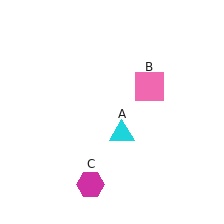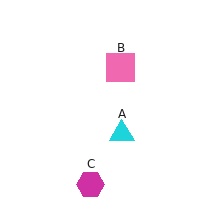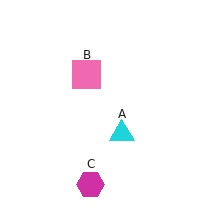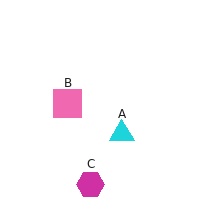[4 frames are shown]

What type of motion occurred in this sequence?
The pink square (object B) rotated counterclockwise around the center of the scene.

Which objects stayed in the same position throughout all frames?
Cyan triangle (object A) and magenta hexagon (object C) remained stationary.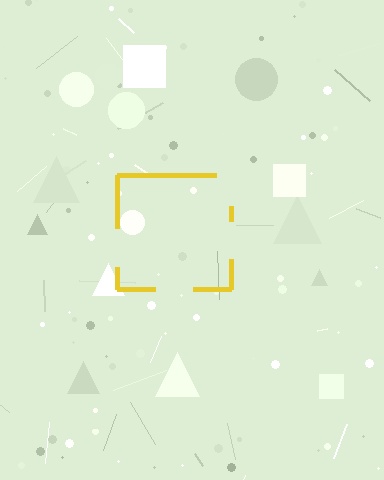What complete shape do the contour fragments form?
The contour fragments form a square.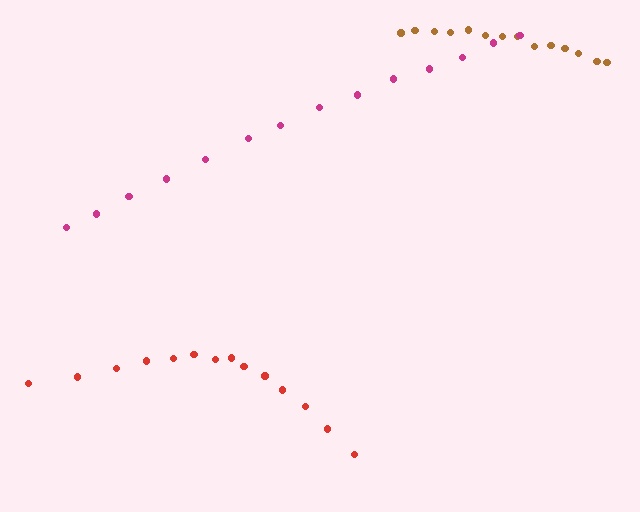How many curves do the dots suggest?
There are 3 distinct paths.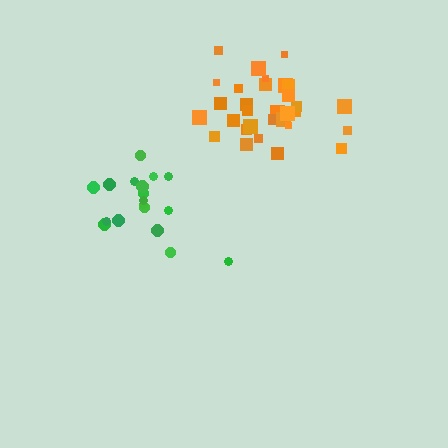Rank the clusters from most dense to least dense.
orange, green.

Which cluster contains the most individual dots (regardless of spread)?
Orange (32).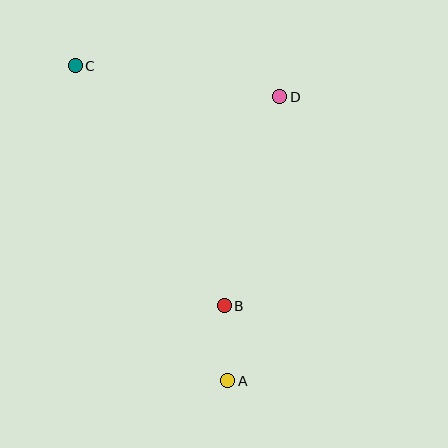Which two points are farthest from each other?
Points A and C are farthest from each other.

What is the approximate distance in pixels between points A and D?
The distance between A and D is approximately 289 pixels.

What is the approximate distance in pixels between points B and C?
The distance between B and C is approximately 283 pixels.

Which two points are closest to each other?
Points A and B are closest to each other.